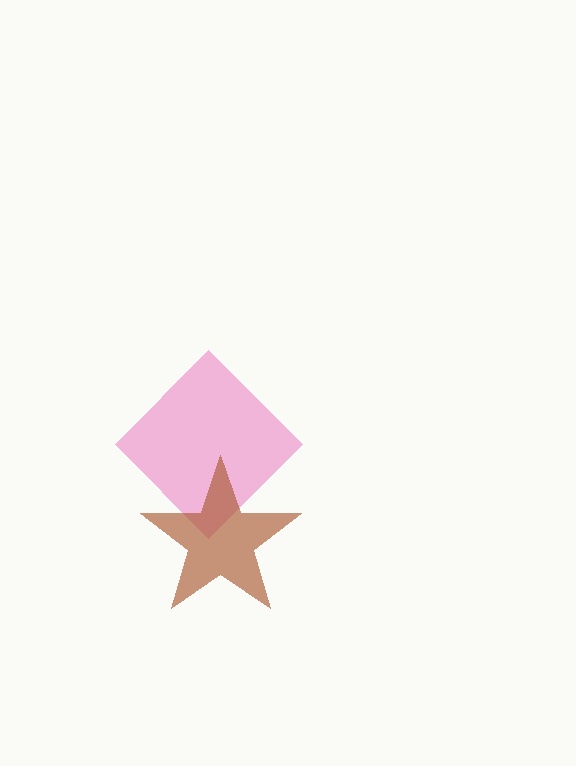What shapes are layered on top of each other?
The layered shapes are: a pink diamond, a brown star.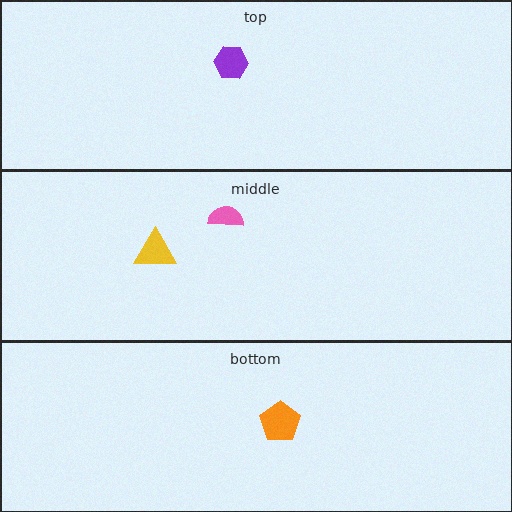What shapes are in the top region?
The purple hexagon.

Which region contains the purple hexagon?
The top region.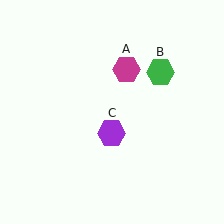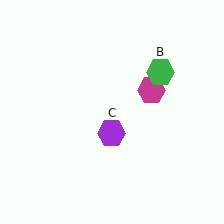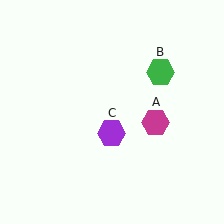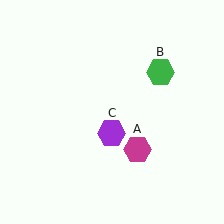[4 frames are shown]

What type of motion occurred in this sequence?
The magenta hexagon (object A) rotated clockwise around the center of the scene.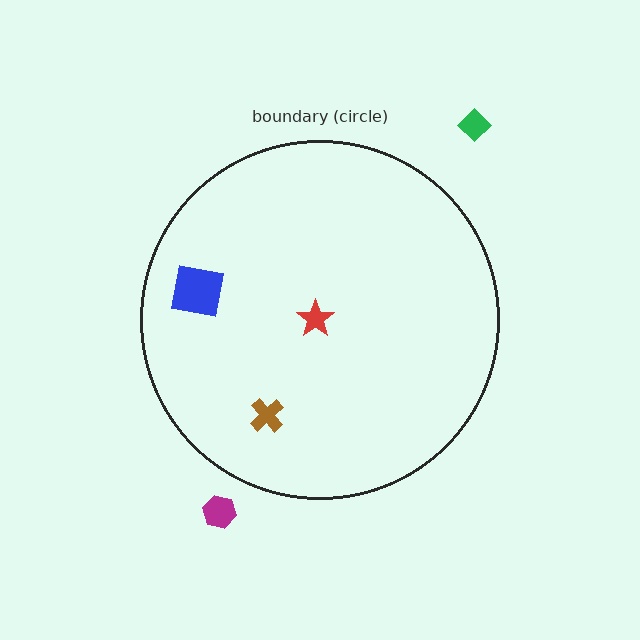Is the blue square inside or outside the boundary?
Inside.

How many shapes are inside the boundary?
3 inside, 2 outside.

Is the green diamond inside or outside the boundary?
Outside.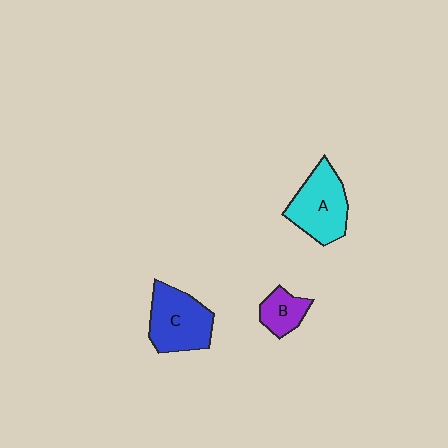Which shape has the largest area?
Shape C (blue).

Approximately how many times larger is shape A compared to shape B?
Approximately 2.0 times.